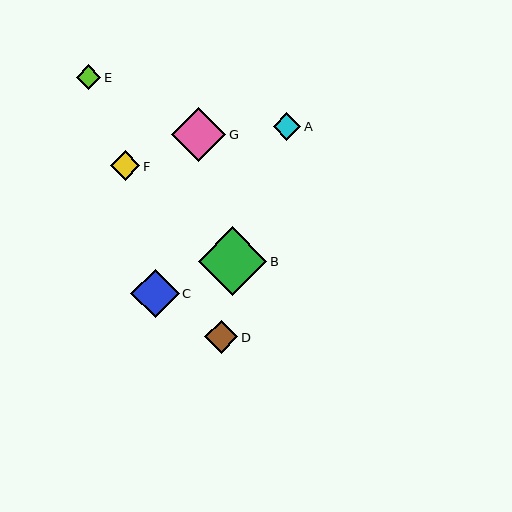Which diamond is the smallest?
Diamond E is the smallest with a size of approximately 25 pixels.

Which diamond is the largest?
Diamond B is the largest with a size of approximately 68 pixels.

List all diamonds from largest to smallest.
From largest to smallest: B, G, C, D, F, A, E.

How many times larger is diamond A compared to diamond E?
Diamond A is approximately 1.1 times the size of diamond E.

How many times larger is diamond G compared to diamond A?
Diamond G is approximately 2.0 times the size of diamond A.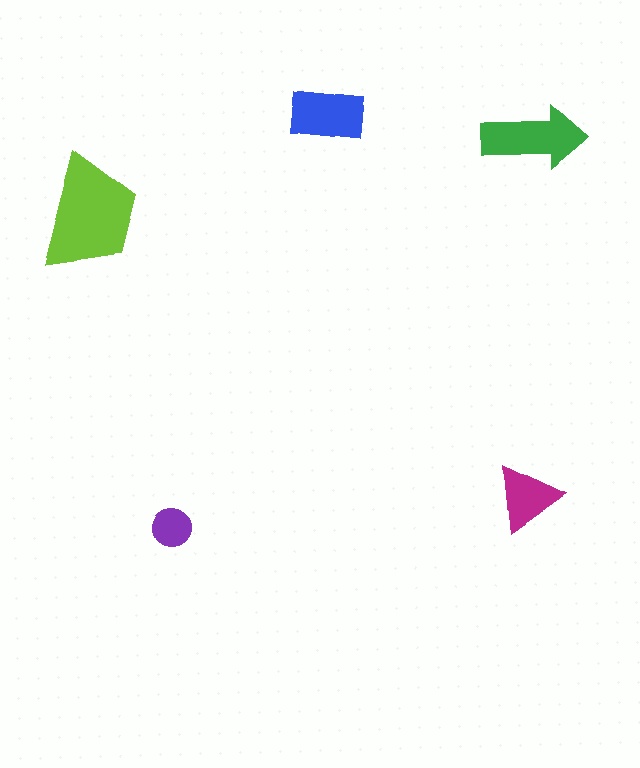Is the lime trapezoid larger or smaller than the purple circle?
Larger.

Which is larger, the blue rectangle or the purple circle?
The blue rectangle.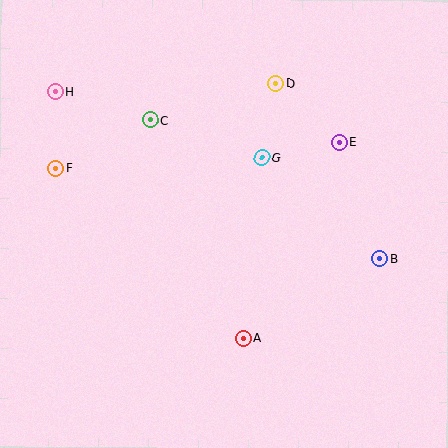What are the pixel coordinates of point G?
Point G is at (262, 158).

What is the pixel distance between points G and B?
The distance between G and B is 155 pixels.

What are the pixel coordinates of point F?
Point F is at (56, 168).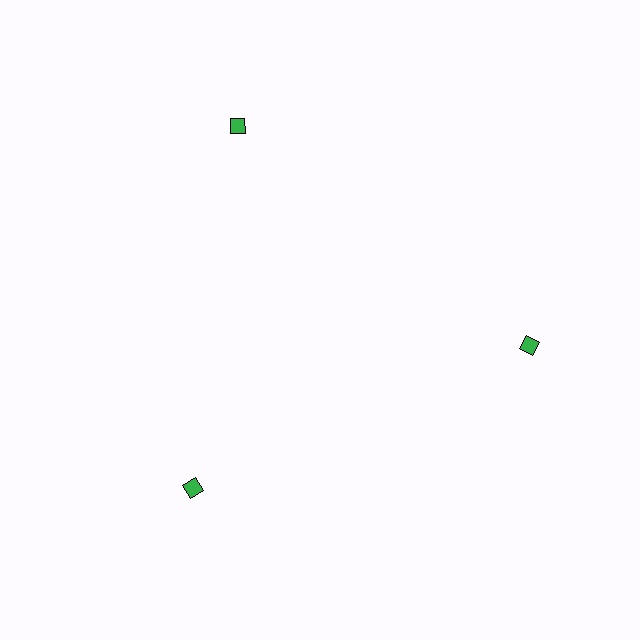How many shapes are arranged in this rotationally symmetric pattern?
There are 3 shapes, arranged in 3 groups of 1.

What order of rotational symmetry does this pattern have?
This pattern has 3-fold rotational symmetry.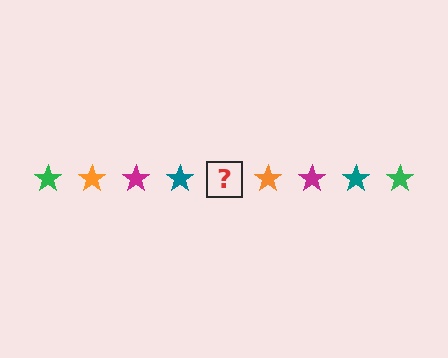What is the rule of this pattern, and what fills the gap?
The rule is that the pattern cycles through green, orange, magenta, teal stars. The gap should be filled with a green star.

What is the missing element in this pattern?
The missing element is a green star.